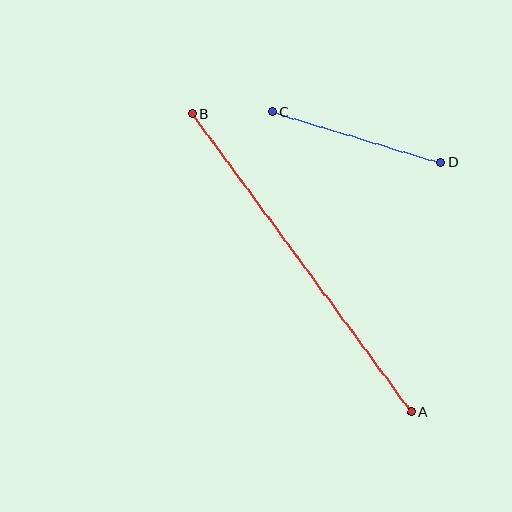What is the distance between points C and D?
The distance is approximately 176 pixels.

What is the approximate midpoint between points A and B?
The midpoint is at approximately (302, 263) pixels.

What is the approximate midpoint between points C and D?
The midpoint is at approximately (356, 137) pixels.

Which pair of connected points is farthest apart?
Points A and B are farthest apart.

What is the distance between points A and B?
The distance is approximately 370 pixels.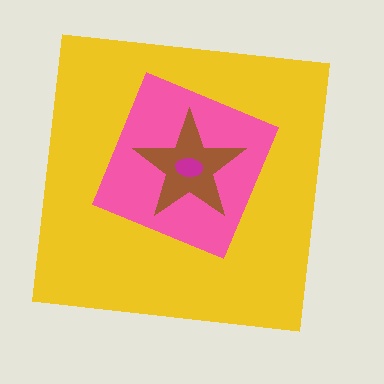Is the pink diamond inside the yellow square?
Yes.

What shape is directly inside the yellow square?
The pink diamond.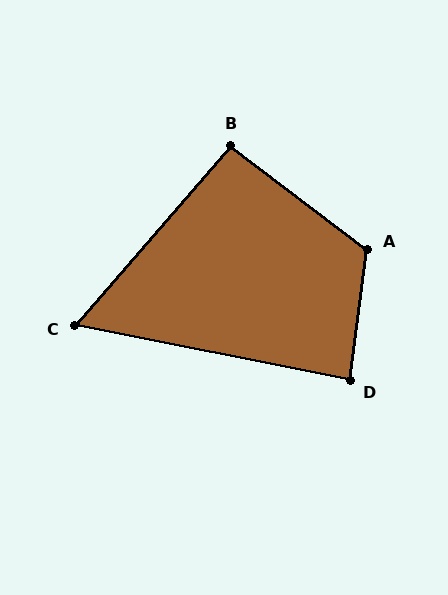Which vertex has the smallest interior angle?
C, at approximately 60 degrees.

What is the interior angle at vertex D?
Approximately 86 degrees (approximately right).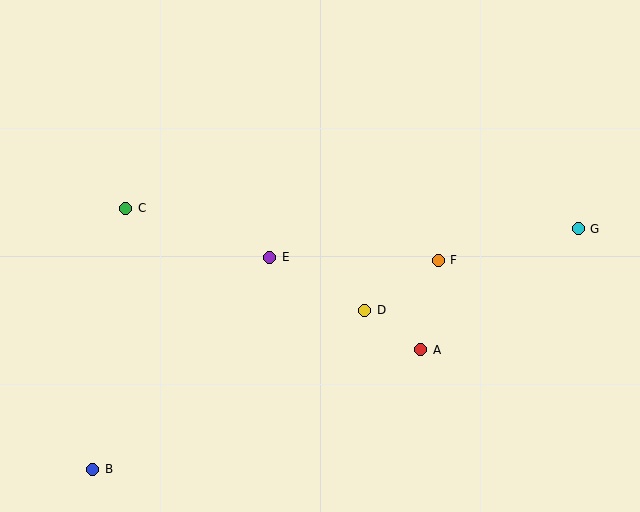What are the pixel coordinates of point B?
Point B is at (93, 469).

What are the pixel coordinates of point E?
Point E is at (270, 257).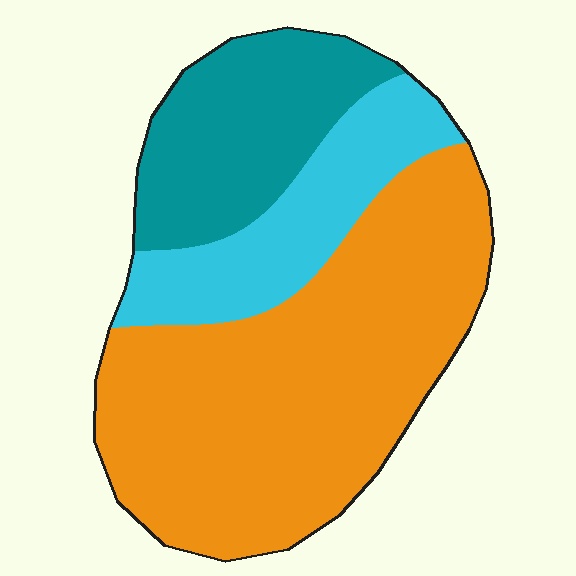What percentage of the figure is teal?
Teal takes up about one fifth (1/5) of the figure.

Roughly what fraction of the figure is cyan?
Cyan covers around 20% of the figure.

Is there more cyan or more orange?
Orange.